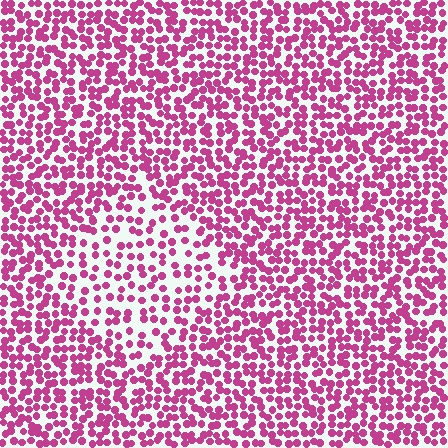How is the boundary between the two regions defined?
The boundary is defined by a change in element density (approximately 1.7x ratio). All elements are the same color, size, and shape.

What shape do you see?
I see a diamond.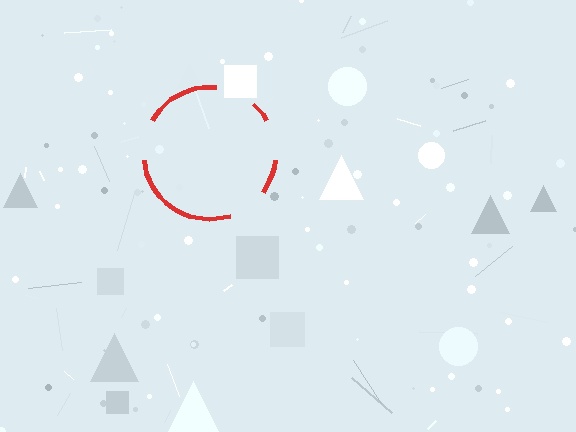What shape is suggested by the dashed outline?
The dashed outline suggests a circle.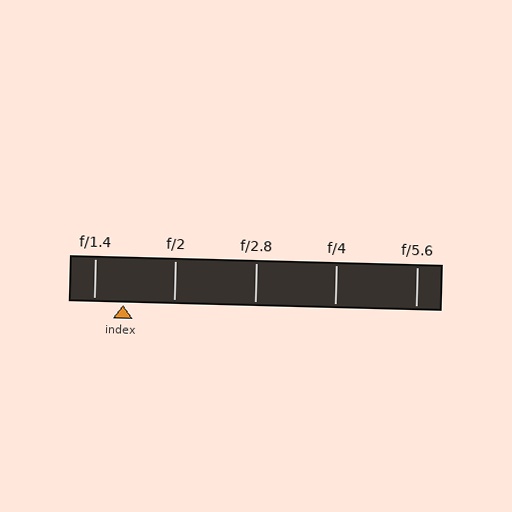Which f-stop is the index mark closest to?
The index mark is closest to f/1.4.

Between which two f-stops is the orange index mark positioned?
The index mark is between f/1.4 and f/2.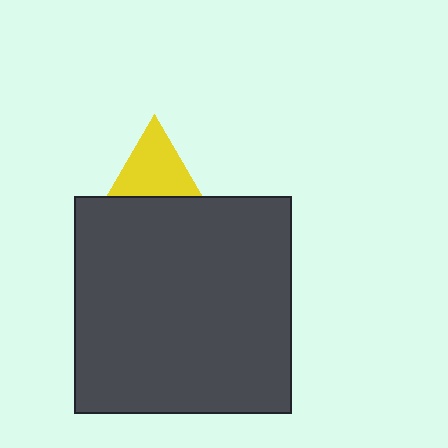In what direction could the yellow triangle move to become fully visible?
The yellow triangle could move up. That would shift it out from behind the dark gray square entirely.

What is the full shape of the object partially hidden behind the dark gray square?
The partially hidden object is a yellow triangle.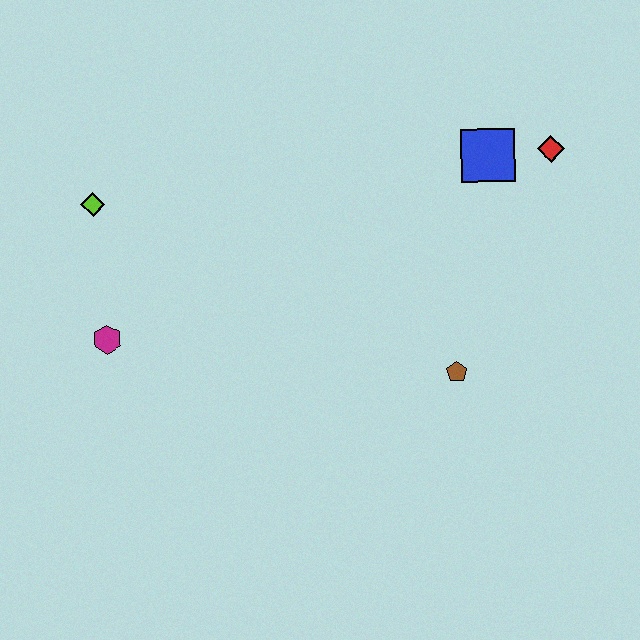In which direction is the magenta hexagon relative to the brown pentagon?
The magenta hexagon is to the left of the brown pentagon.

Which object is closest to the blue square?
The red diamond is closest to the blue square.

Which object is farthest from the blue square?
The magenta hexagon is farthest from the blue square.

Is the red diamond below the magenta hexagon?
No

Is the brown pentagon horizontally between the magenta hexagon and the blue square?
Yes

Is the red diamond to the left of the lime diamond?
No